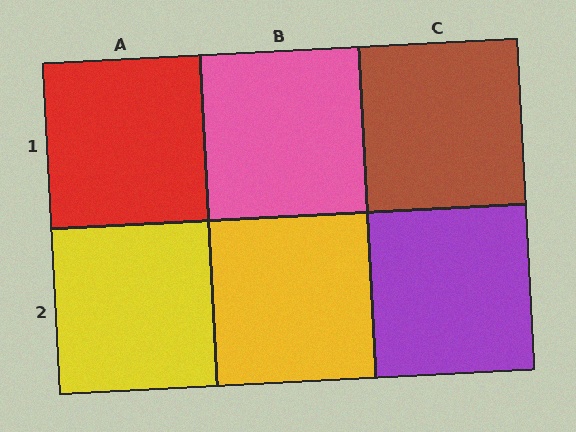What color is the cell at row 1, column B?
Pink.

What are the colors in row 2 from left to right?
Yellow, yellow, purple.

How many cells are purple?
1 cell is purple.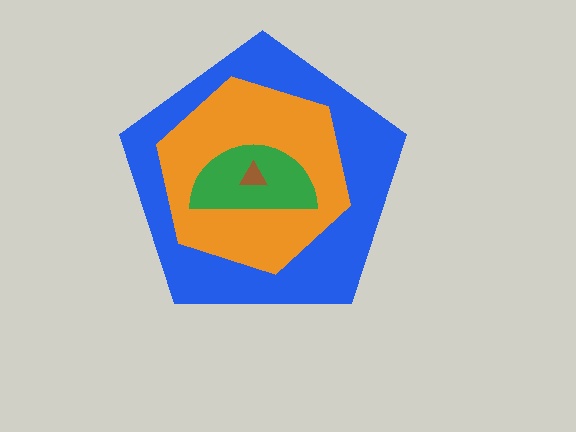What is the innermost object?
The brown triangle.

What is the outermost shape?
The blue pentagon.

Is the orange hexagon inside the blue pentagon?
Yes.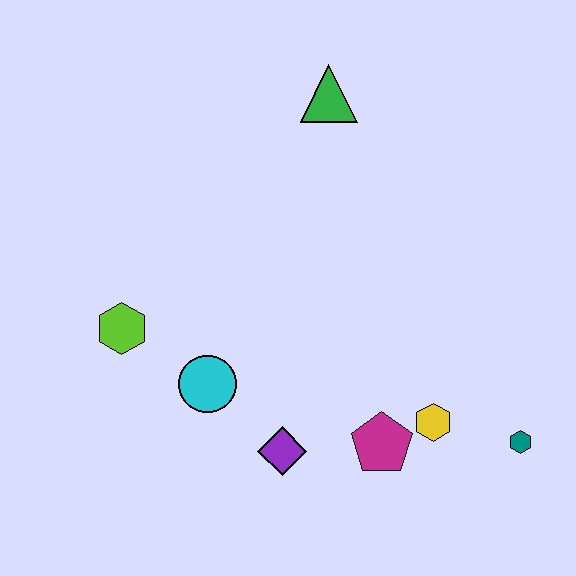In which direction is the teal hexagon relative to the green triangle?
The teal hexagon is below the green triangle.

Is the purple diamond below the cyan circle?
Yes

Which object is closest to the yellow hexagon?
The magenta pentagon is closest to the yellow hexagon.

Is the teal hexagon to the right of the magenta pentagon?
Yes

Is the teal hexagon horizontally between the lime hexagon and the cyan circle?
No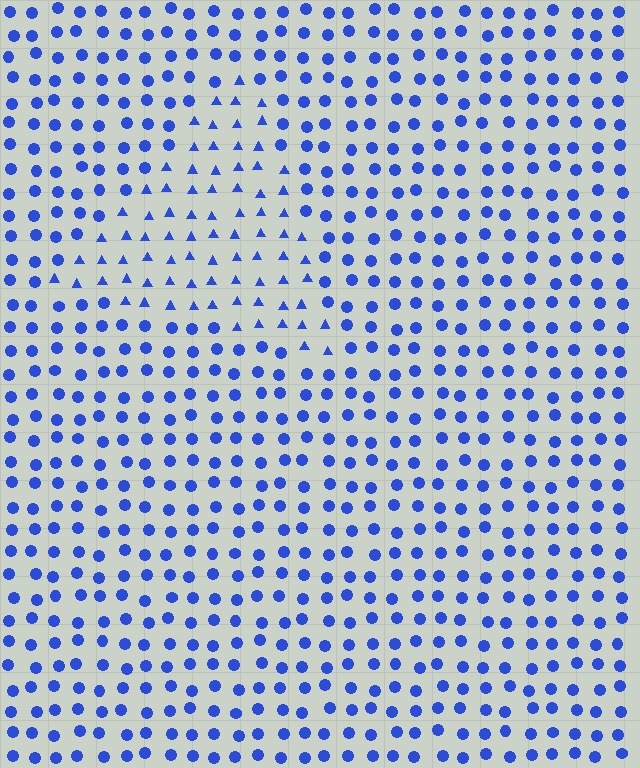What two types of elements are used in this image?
The image uses triangles inside the triangle region and circles outside it.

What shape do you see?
I see a triangle.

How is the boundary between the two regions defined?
The boundary is defined by a change in element shape: triangles inside vs. circles outside. All elements share the same color and spacing.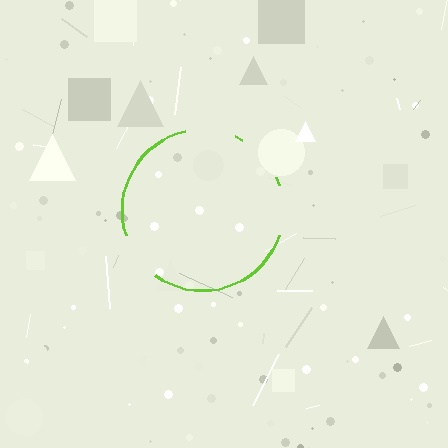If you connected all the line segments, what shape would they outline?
They would outline a circle.